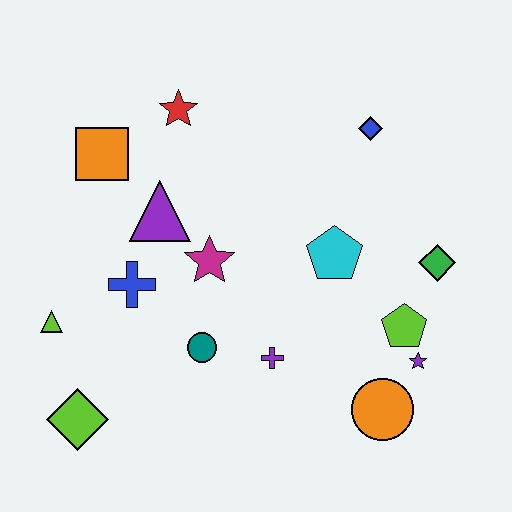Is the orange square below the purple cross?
No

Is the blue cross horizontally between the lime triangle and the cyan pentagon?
Yes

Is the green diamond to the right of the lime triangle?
Yes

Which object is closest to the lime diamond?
The lime triangle is closest to the lime diamond.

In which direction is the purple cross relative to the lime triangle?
The purple cross is to the right of the lime triangle.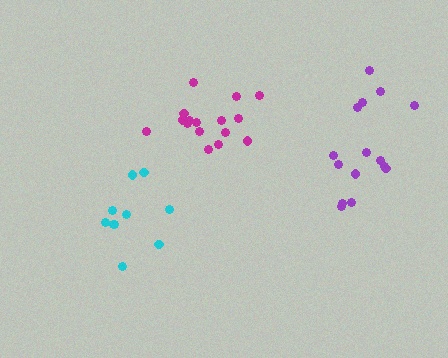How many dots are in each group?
Group 1: 16 dots, Group 2: 15 dots, Group 3: 10 dots (41 total).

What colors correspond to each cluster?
The clusters are colored: magenta, purple, cyan.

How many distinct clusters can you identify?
There are 3 distinct clusters.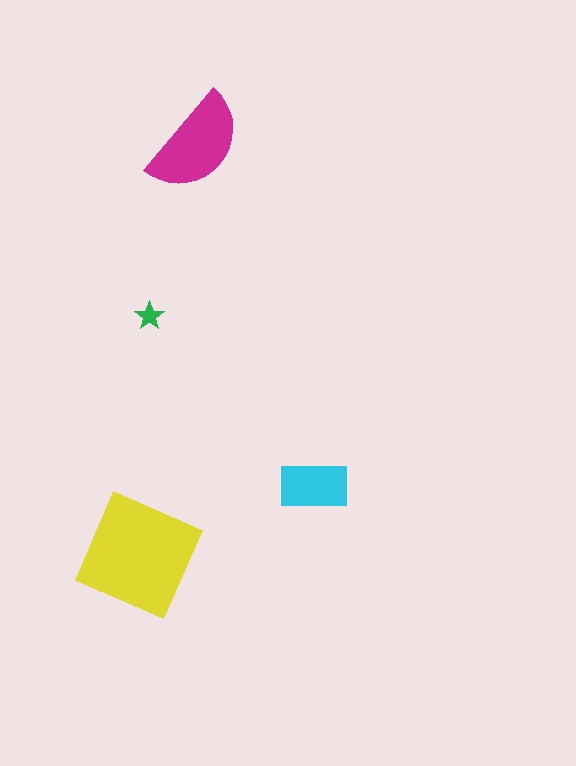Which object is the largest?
The yellow square.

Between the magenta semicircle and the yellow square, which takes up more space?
The yellow square.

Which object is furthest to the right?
The cyan rectangle is rightmost.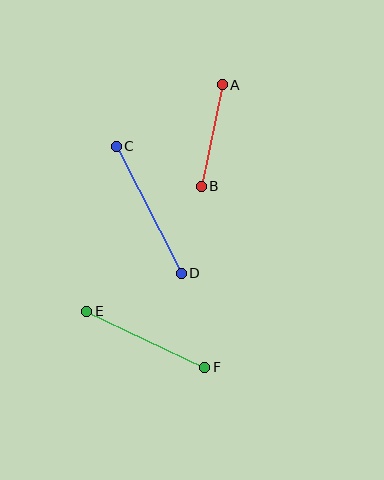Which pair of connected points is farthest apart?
Points C and D are farthest apart.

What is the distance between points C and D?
The distance is approximately 143 pixels.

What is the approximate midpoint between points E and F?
The midpoint is at approximately (146, 339) pixels.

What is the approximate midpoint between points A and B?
The midpoint is at approximately (212, 135) pixels.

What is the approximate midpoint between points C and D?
The midpoint is at approximately (149, 210) pixels.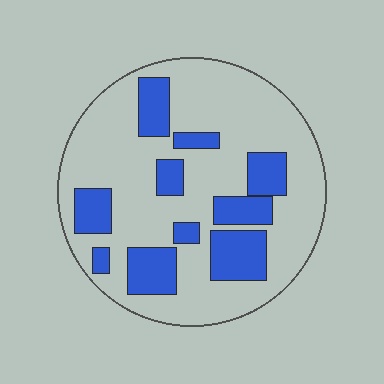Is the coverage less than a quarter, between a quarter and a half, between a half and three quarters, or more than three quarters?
Between a quarter and a half.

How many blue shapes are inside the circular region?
10.